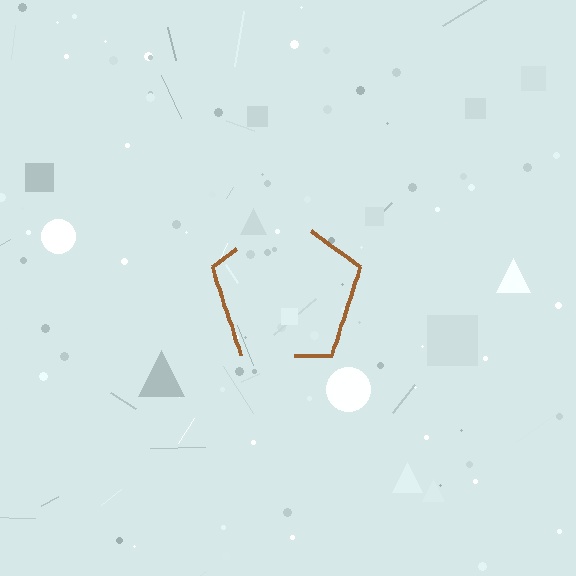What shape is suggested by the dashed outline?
The dashed outline suggests a pentagon.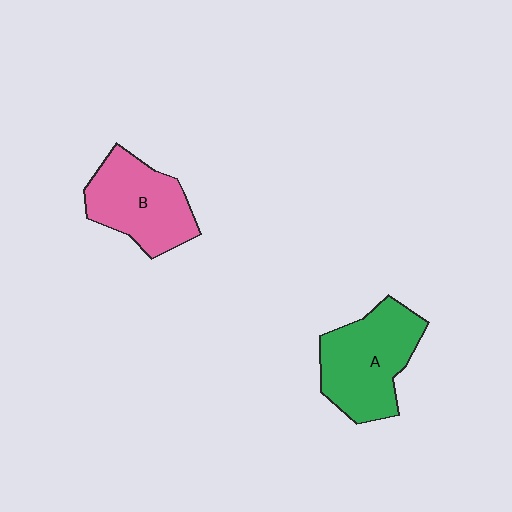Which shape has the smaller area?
Shape B (pink).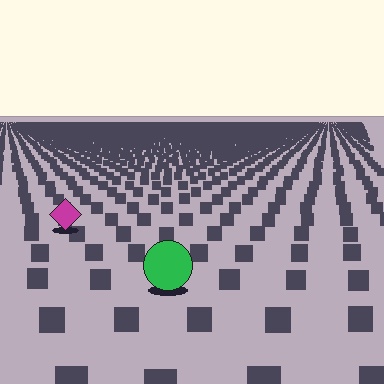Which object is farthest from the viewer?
The magenta diamond is farthest from the viewer. It appears smaller and the ground texture around it is denser.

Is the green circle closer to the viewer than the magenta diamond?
Yes. The green circle is closer — you can tell from the texture gradient: the ground texture is coarser near it.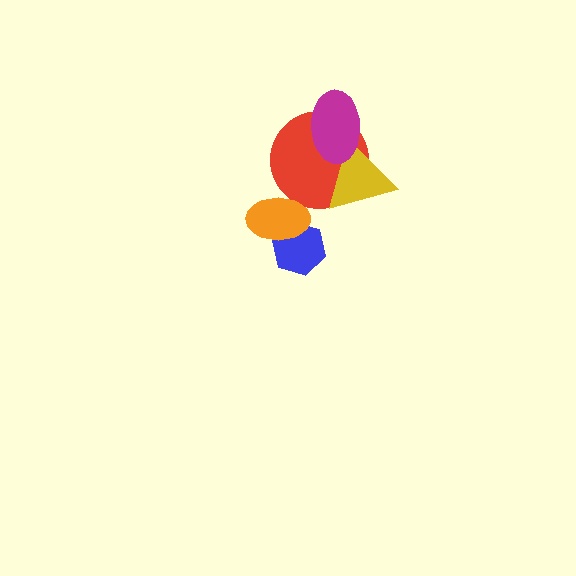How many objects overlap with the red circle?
3 objects overlap with the red circle.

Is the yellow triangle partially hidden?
Yes, it is partially covered by another shape.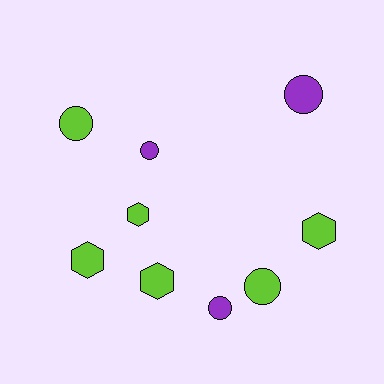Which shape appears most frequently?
Circle, with 5 objects.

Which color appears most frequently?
Lime, with 6 objects.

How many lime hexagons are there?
There are 4 lime hexagons.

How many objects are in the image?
There are 9 objects.